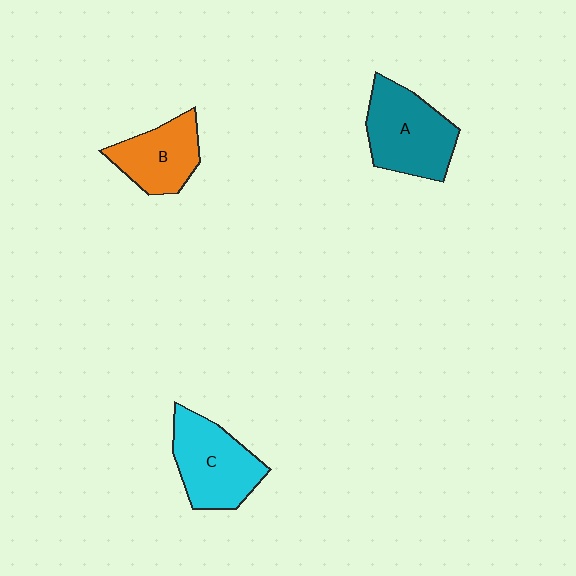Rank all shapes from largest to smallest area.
From largest to smallest: A (teal), C (cyan), B (orange).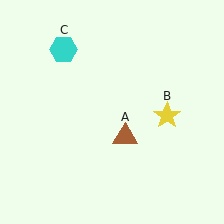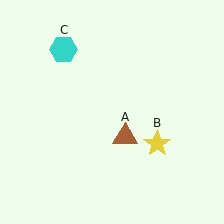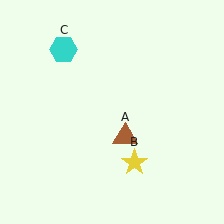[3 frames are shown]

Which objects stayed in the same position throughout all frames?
Brown triangle (object A) and cyan hexagon (object C) remained stationary.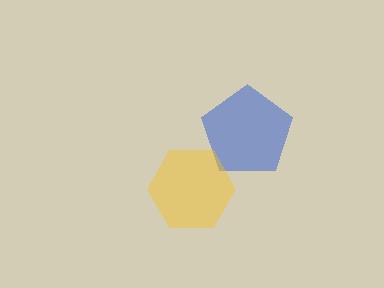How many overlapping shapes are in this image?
There are 2 overlapping shapes in the image.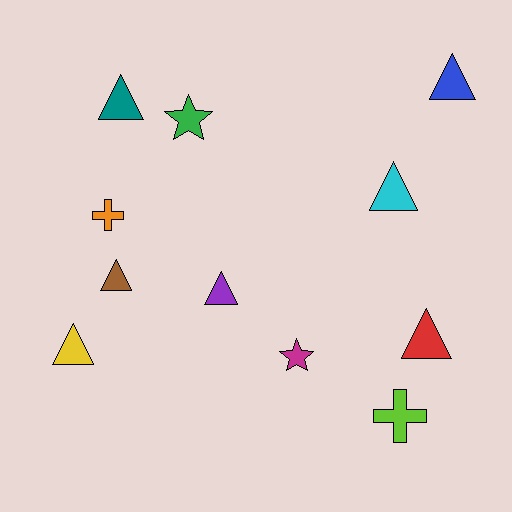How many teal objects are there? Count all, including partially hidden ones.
There is 1 teal object.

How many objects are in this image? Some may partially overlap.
There are 11 objects.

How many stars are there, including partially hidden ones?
There are 2 stars.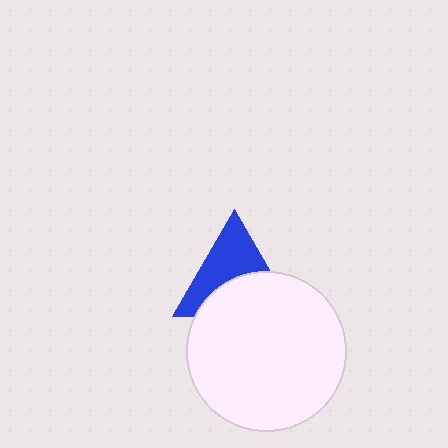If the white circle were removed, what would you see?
You would see the complete blue triangle.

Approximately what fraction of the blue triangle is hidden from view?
Roughly 47% of the blue triangle is hidden behind the white circle.